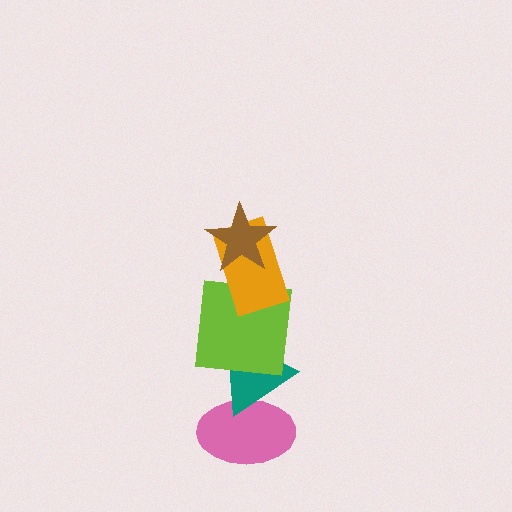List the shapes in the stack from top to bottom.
From top to bottom: the brown star, the orange rectangle, the lime square, the teal triangle, the pink ellipse.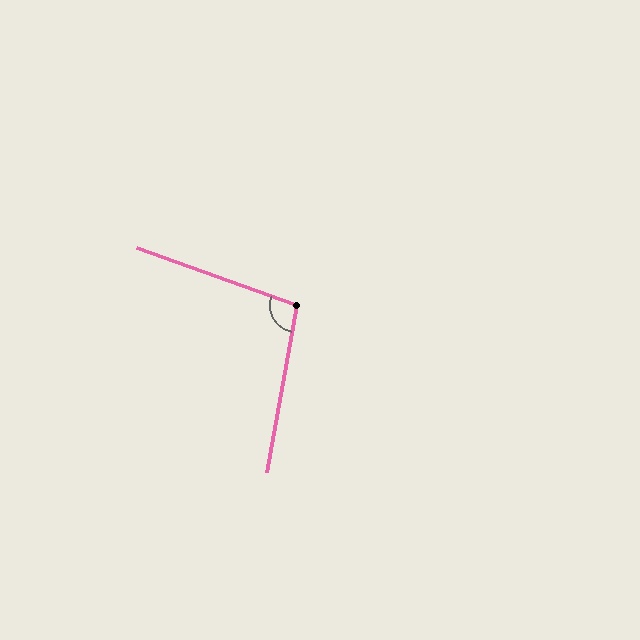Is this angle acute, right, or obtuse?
It is obtuse.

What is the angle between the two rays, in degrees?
Approximately 99 degrees.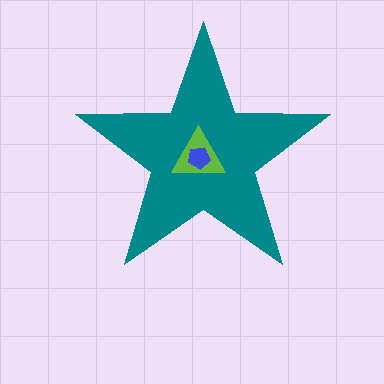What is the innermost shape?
The blue pentagon.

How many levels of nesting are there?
3.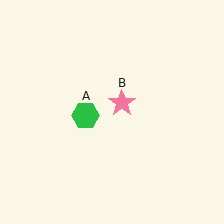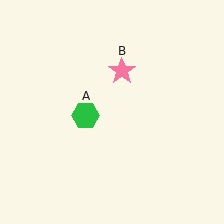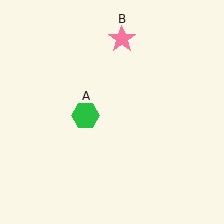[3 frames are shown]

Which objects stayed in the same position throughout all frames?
Green hexagon (object A) remained stationary.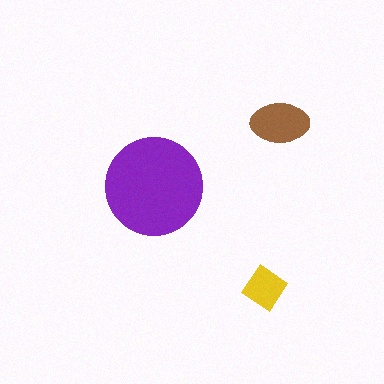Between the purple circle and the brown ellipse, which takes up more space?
The purple circle.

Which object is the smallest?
The yellow diamond.